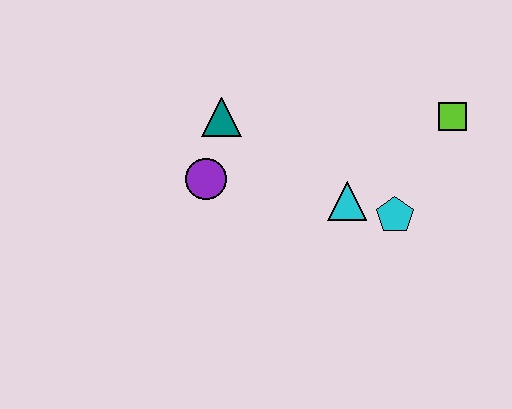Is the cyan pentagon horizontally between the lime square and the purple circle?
Yes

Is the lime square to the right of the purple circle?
Yes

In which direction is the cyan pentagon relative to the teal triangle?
The cyan pentagon is to the right of the teal triangle.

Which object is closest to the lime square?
The cyan pentagon is closest to the lime square.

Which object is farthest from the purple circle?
The lime square is farthest from the purple circle.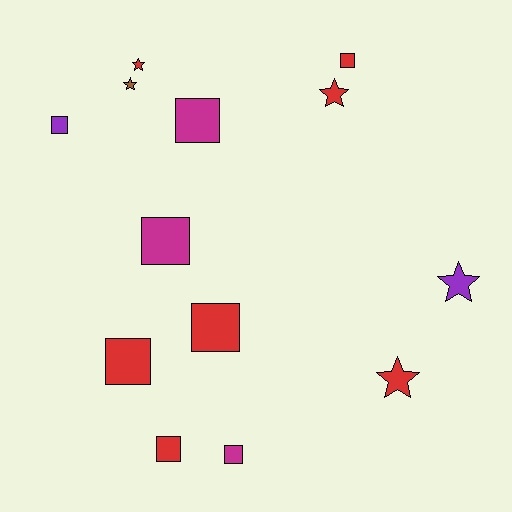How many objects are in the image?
There are 13 objects.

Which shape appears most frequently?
Square, with 8 objects.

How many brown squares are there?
There are no brown squares.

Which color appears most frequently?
Red, with 7 objects.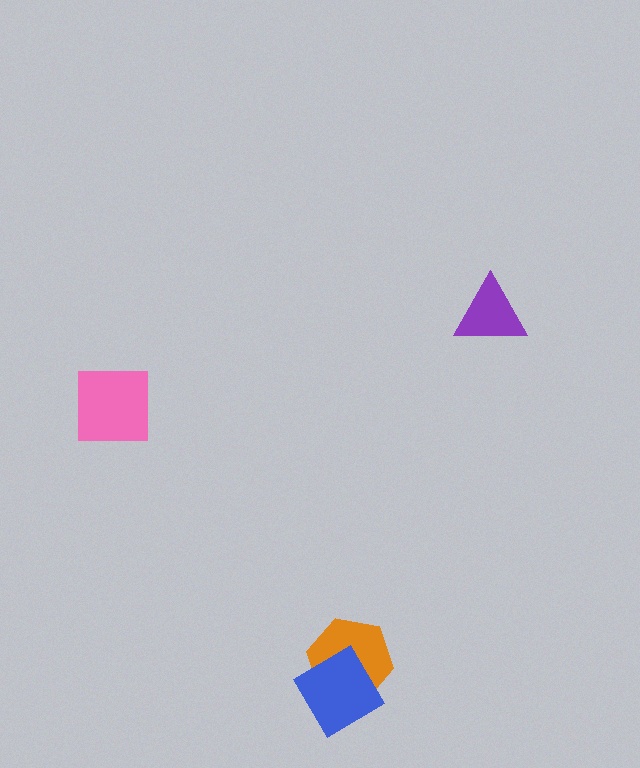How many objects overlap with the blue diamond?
1 object overlaps with the blue diamond.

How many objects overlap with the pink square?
0 objects overlap with the pink square.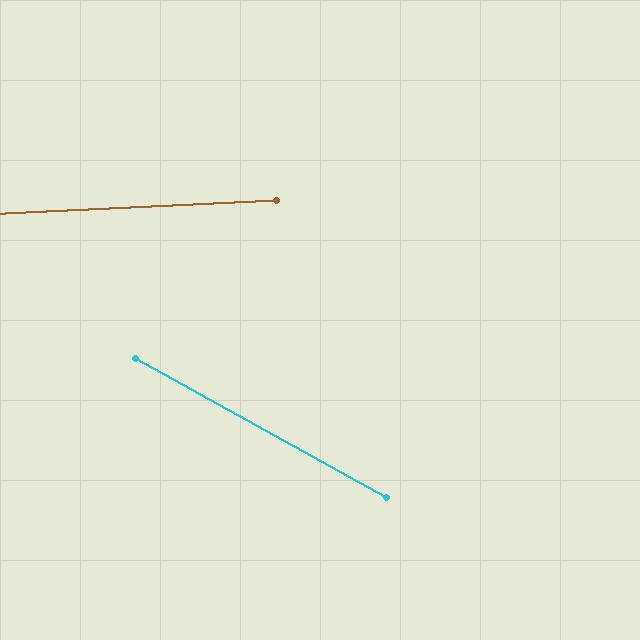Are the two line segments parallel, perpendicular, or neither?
Neither parallel nor perpendicular — they differ by about 32°.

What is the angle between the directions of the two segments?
Approximately 32 degrees.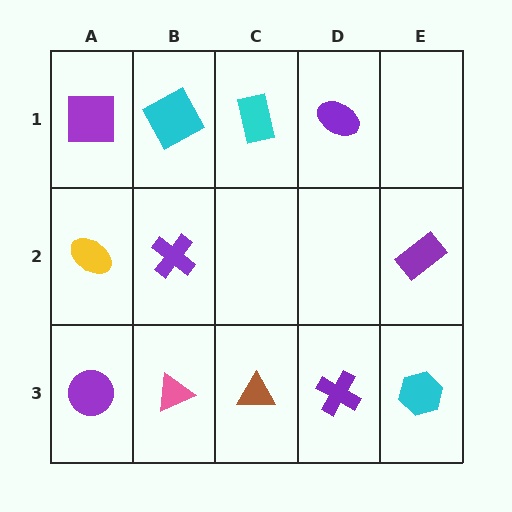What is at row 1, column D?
A purple ellipse.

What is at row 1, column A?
A purple square.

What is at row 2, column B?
A purple cross.